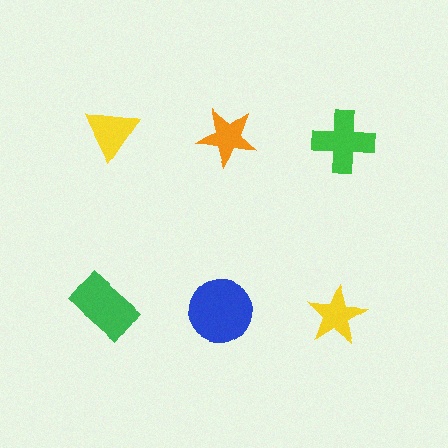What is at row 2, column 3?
A yellow star.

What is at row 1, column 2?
An orange star.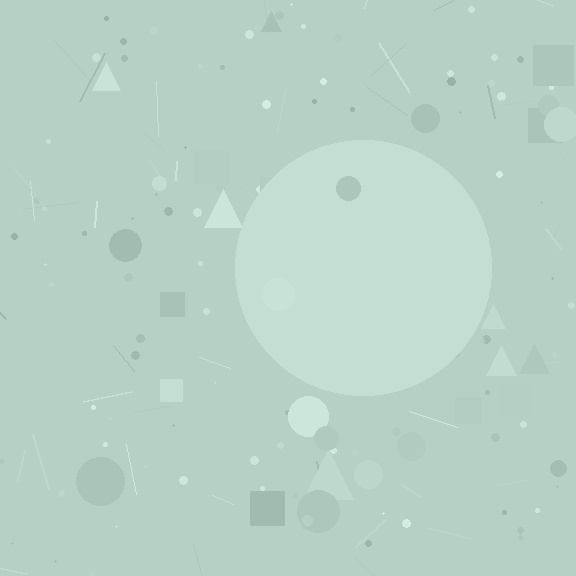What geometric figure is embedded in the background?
A circle is embedded in the background.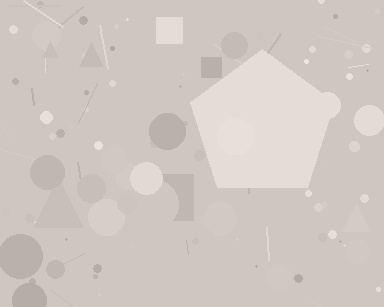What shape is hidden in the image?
A pentagon is hidden in the image.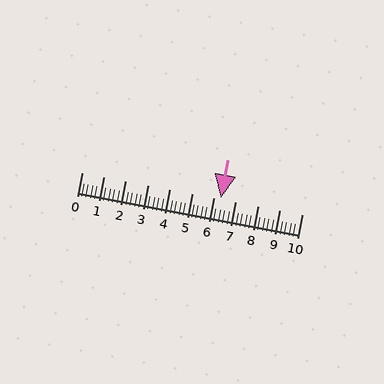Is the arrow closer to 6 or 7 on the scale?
The arrow is closer to 6.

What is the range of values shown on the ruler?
The ruler shows values from 0 to 10.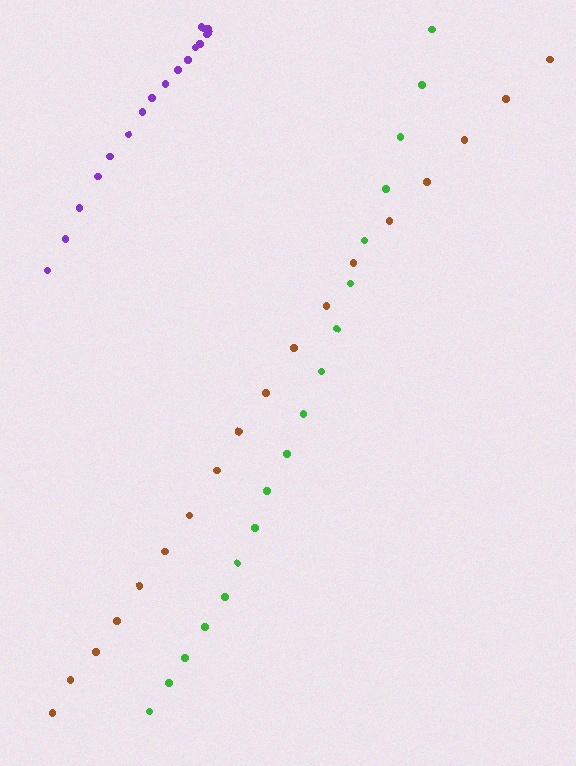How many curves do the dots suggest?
There are 3 distinct paths.